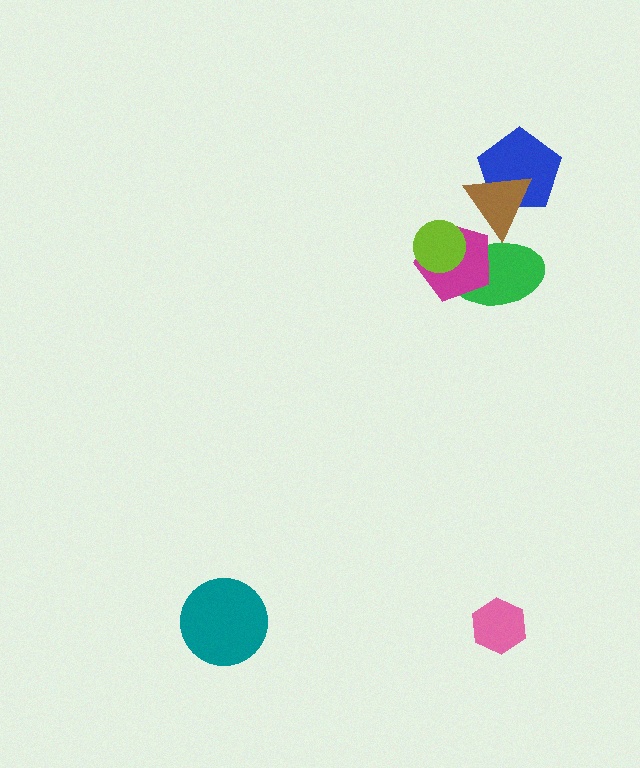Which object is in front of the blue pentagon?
The brown triangle is in front of the blue pentagon.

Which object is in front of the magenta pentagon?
The lime circle is in front of the magenta pentagon.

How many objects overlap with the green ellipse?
3 objects overlap with the green ellipse.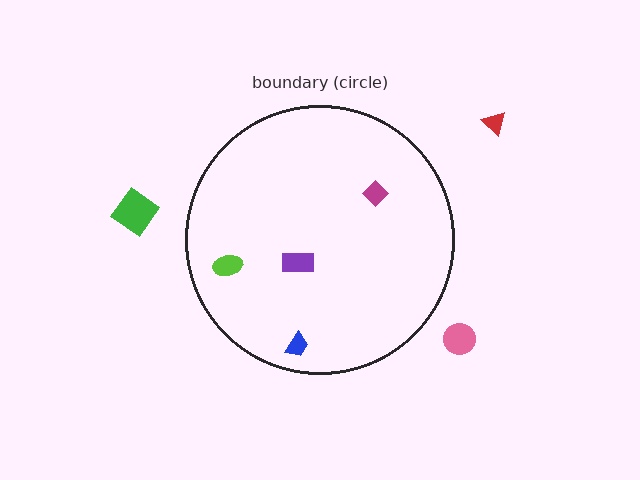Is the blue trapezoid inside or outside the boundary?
Inside.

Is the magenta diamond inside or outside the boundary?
Inside.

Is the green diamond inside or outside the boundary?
Outside.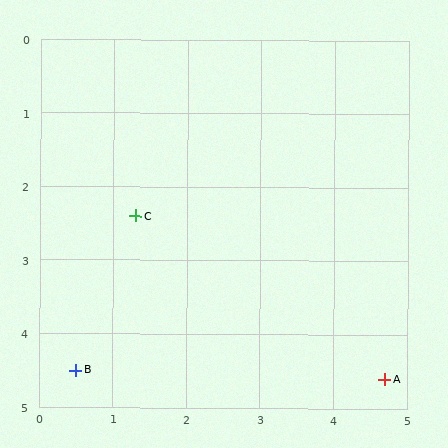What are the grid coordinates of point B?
Point B is at approximately (0.5, 4.5).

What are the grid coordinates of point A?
Point A is at approximately (4.7, 4.6).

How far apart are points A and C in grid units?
Points A and C are about 4.0 grid units apart.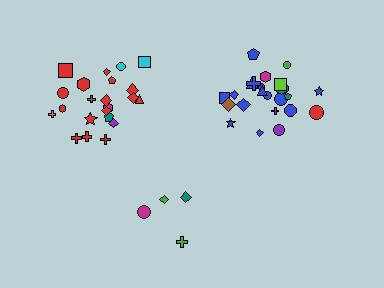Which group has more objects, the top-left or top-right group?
The top-right group.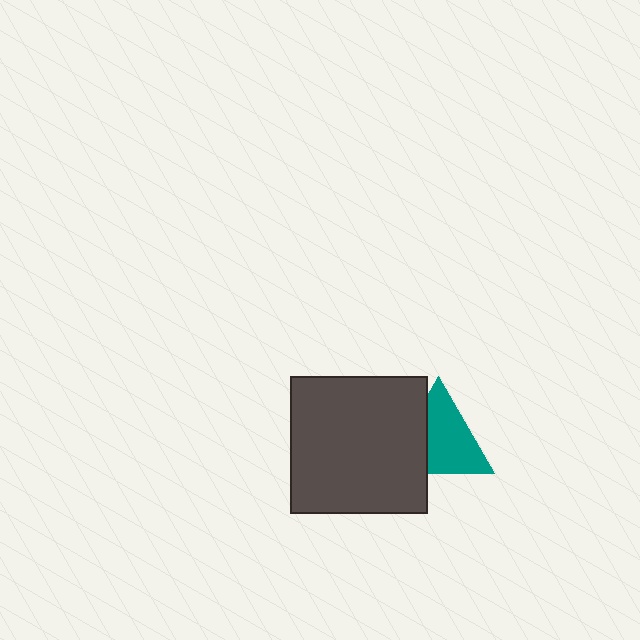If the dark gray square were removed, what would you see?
You would see the complete teal triangle.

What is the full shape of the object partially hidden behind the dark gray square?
The partially hidden object is a teal triangle.